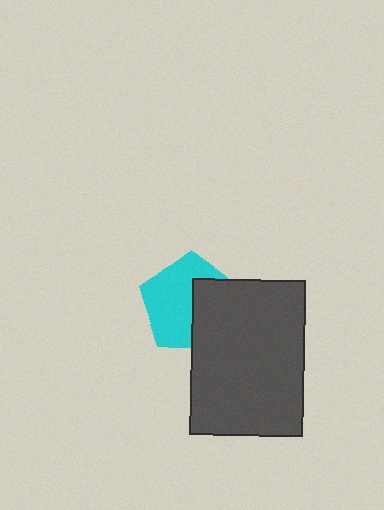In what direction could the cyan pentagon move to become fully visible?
The cyan pentagon could move left. That would shift it out from behind the dark gray rectangle entirely.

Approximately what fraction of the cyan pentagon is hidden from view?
Roughly 40% of the cyan pentagon is hidden behind the dark gray rectangle.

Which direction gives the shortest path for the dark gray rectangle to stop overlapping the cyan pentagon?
Moving right gives the shortest separation.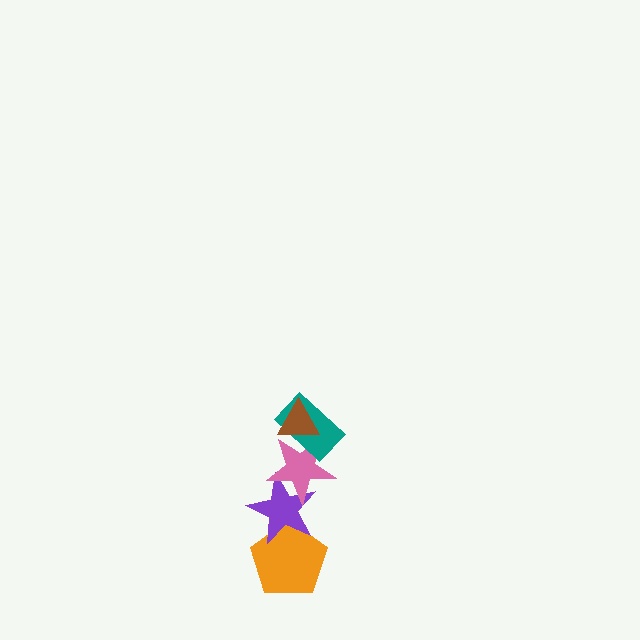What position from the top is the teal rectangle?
The teal rectangle is 2nd from the top.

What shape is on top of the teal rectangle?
The brown triangle is on top of the teal rectangle.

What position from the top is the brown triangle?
The brown triangle is 1st from the top.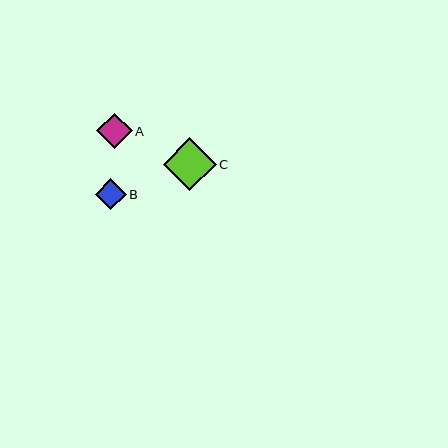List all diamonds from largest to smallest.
From largest to smallest: C, A, B.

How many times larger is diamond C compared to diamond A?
Diamond C is approximately 1.5 times the size of diamond A.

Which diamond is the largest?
Diamond C is the largest with a size of approximately 53 pixels.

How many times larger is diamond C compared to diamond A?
Diamond C is approximately 1.5 times the size of diamond A.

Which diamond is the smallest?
Diamond B is the smallest with a size of approximately 31 pixels.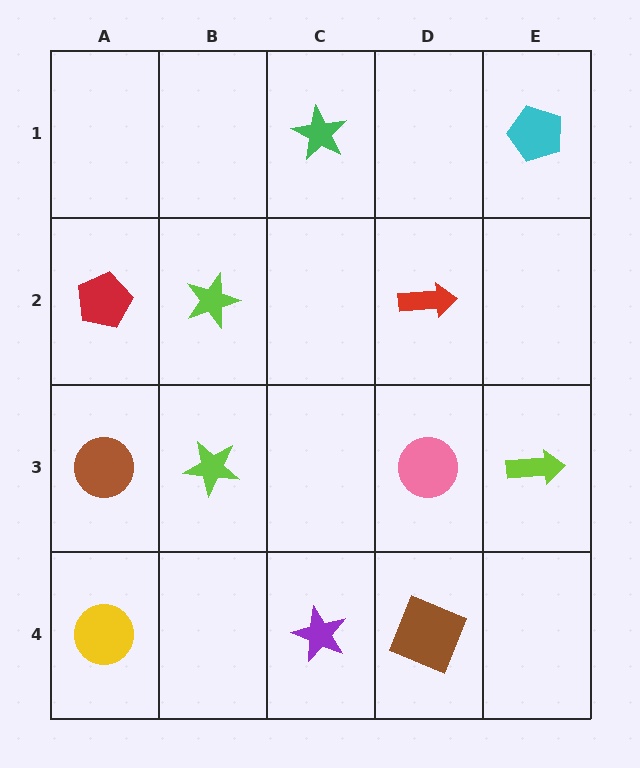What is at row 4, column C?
A purple star.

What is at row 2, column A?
A red pentagon.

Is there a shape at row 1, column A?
No, that cell is empty.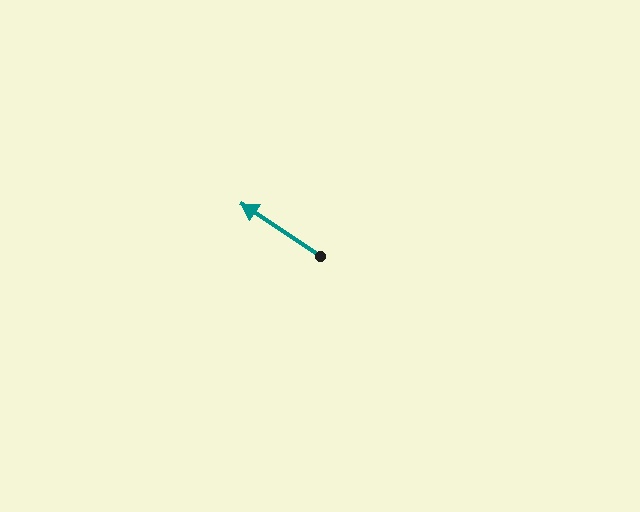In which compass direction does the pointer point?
Northwest.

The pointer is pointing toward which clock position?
Roughly 10 o'clock.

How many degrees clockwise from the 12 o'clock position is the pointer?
Approximately 304 degrees.